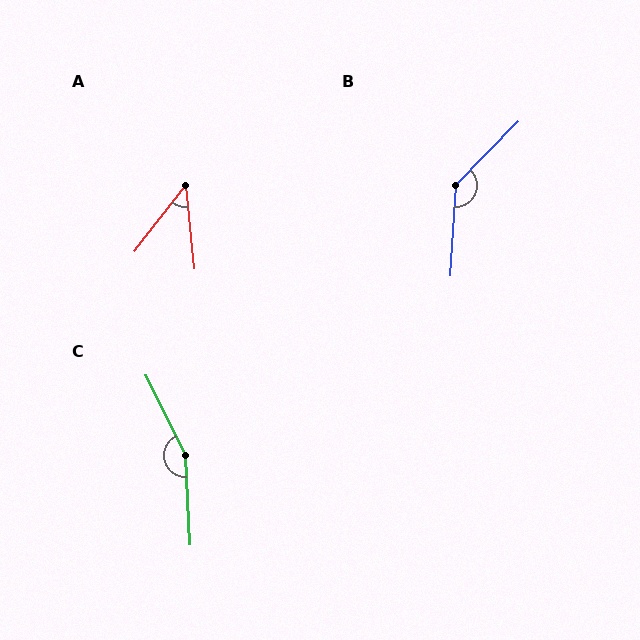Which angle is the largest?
C, at approximately 157 degrees.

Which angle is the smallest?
A, at approximately 44 degrees.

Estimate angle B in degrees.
Approximately 139 degrees.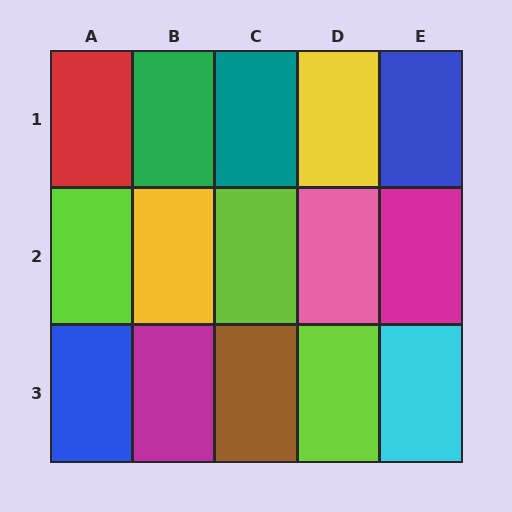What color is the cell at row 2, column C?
Lime.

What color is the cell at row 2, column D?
Pink.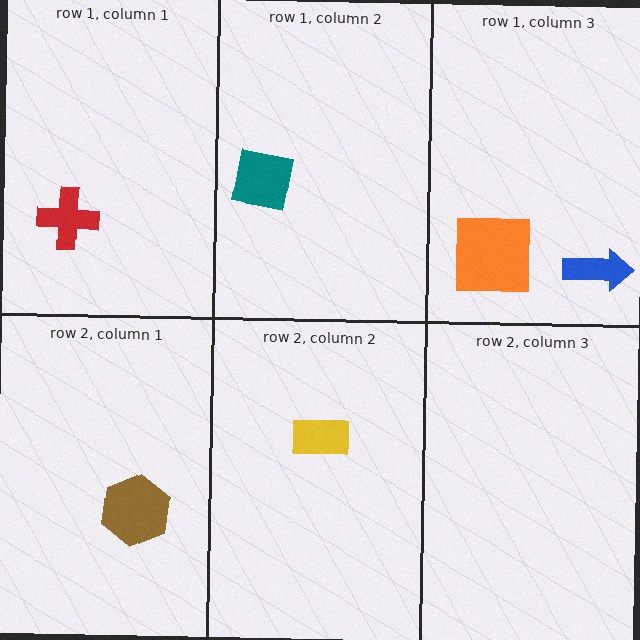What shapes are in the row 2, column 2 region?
The yellow rectangle.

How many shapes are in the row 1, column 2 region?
1.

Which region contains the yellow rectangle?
The row 2, column 2 region.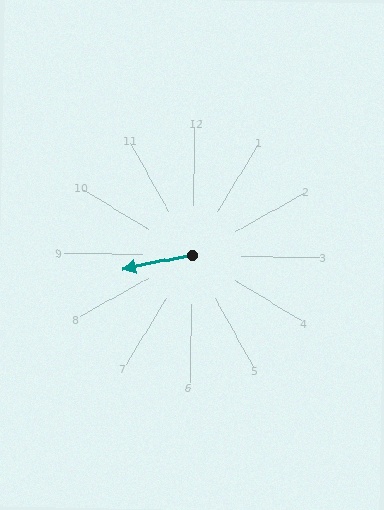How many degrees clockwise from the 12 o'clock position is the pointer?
Approximately 257 degrees.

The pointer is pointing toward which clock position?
Roughly 9 o'clock.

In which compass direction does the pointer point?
West.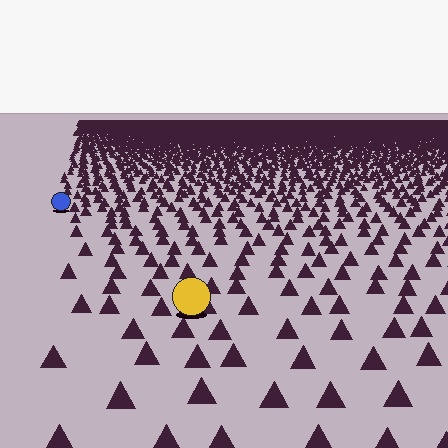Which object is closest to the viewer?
The yellow circle is closest. The texture marks near it are larger and more spread out.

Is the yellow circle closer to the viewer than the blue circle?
Yes. The yellow circle is closer — you can tell from the texture gradient: the ground texture is coarser near it.